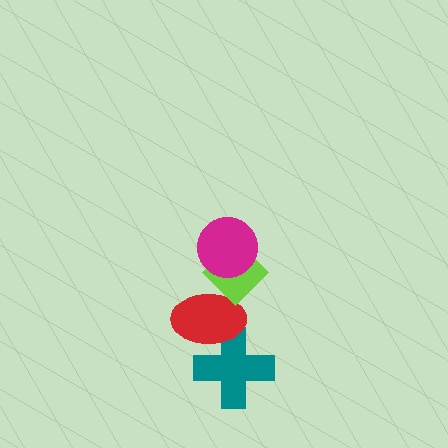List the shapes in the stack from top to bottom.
From top to bottom: the magenta circle, the lime diamond, the red ellipse, the teal cross.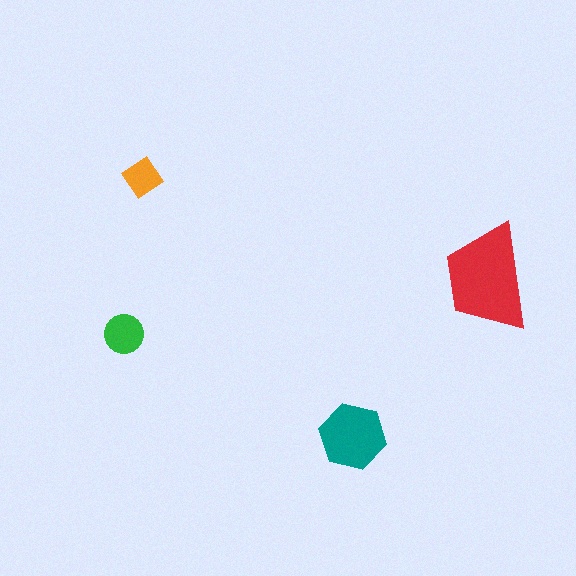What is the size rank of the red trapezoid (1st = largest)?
1st.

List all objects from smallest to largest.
The orange diamond, the green circle, the teal hexagon, the red trapezoid.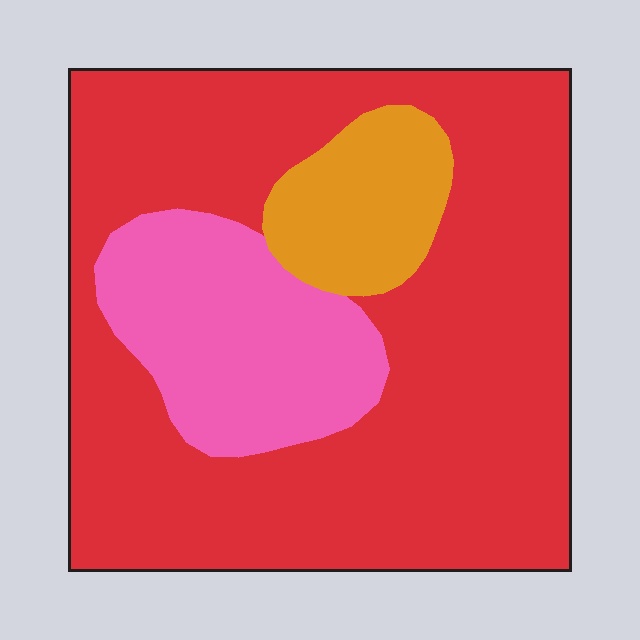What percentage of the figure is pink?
Pink takes up about one fifth (1/5) of the figure.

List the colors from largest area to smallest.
From largest to smallest: red, pink, orange.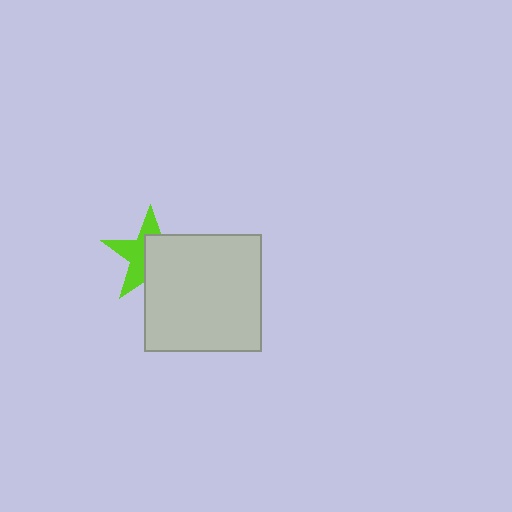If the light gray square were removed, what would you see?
You would see the complete lime star.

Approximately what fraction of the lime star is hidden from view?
Roughly 54% of the lime star is hidden behind the light gray square.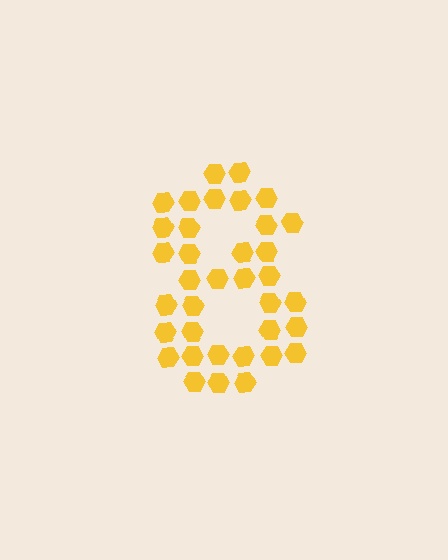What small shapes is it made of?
It is made of small hexagons.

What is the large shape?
The large shape is the digit 8.